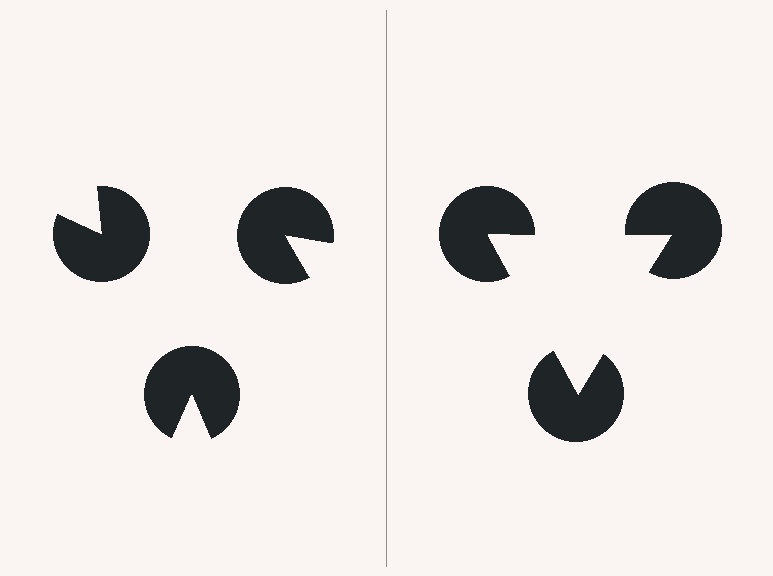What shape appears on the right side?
An illusory triangle.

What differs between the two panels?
The pac-man discs are positioned identically on both sides; only the wedge orientations differ. On the right they align to a triangle; on the left they are misaligned.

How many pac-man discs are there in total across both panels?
6 — 3 on each side.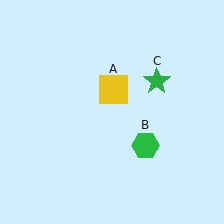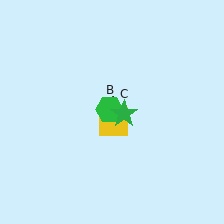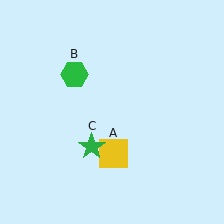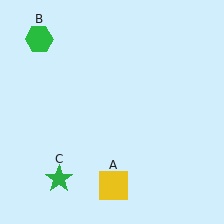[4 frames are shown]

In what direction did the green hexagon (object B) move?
The green hexagon (object B) moved up and to the left.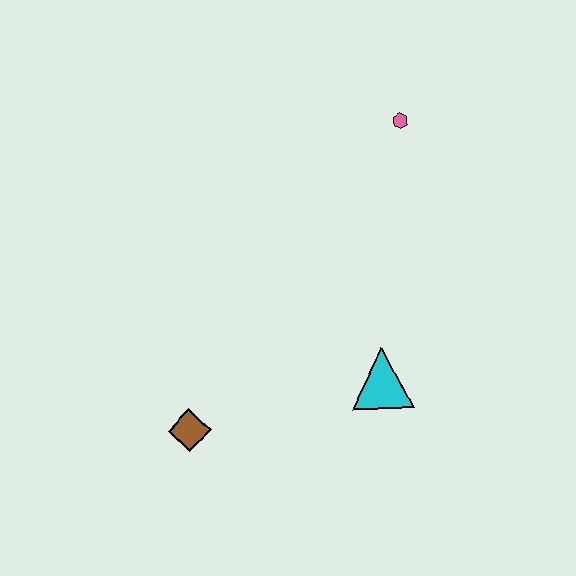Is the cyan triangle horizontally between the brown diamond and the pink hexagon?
Yes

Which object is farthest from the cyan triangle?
The pink hexagon is farthest from the cyan triangle.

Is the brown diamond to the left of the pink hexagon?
Yes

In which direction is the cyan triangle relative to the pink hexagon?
The cyan triangle is below the pink hexagon.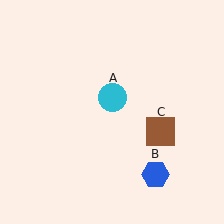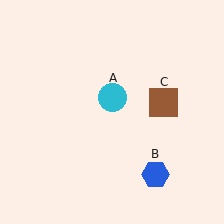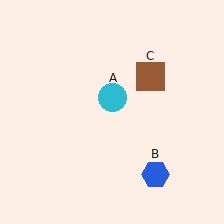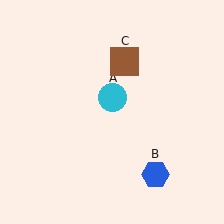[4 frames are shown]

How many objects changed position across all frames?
1 object changed position: brown square (object C).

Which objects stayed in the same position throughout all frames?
Cyan circle (object A) and blue hexagon (object B) remained stationary.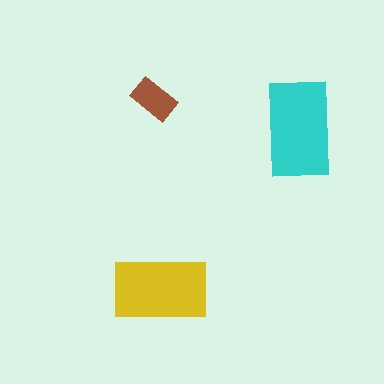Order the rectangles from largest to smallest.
the cyan one, the yellow one, the brown one.